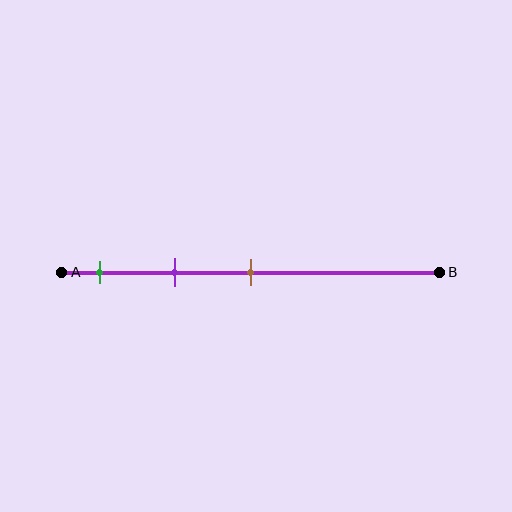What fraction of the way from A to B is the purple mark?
The purple mark is approximately 30% (0.3) of the way from A to B.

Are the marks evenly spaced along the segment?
Yes, the marks are approximately evenly spaced.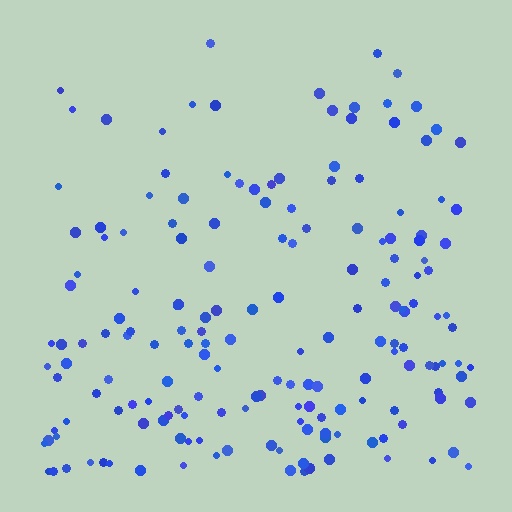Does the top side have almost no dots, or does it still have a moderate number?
Still a moderate number, just noticeably fewer than the bottom.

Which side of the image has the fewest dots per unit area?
The top.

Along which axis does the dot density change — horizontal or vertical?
Vertical.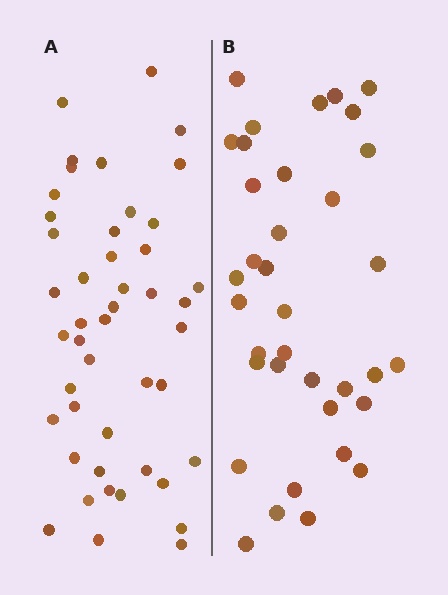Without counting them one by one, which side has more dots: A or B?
Region A (the left region) has more dots.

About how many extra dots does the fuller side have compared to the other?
Region A has roughly 10 or so more dots than region B.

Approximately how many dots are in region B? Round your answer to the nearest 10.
About 40 dots. (The exact count is 36, which rounds to 40.)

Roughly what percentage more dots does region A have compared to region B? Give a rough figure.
About 30% more.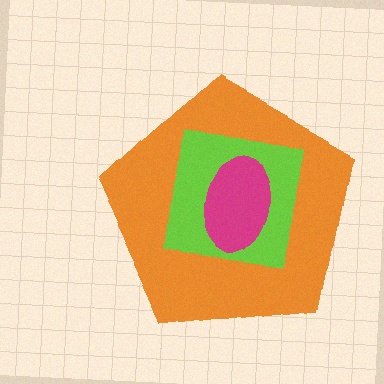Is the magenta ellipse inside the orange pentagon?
Yes.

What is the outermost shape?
The orange pentagon.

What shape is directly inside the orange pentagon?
The lime square.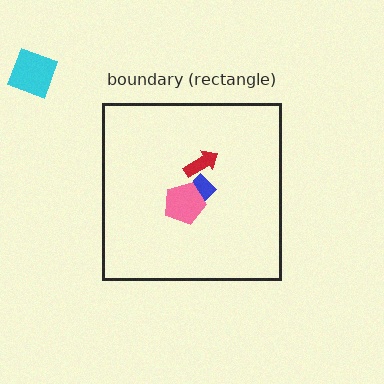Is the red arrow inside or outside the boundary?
Inside.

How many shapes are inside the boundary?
3 inside, 1 outside.